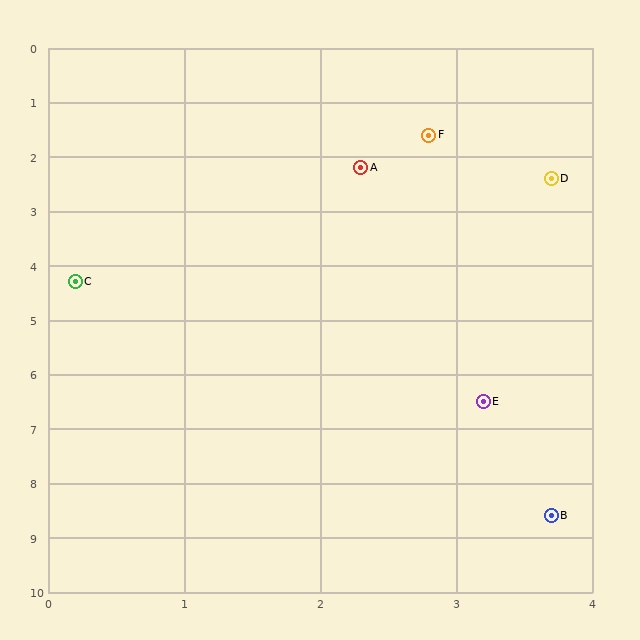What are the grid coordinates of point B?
Point B is at approximately (3.7, 8.6).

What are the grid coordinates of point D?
Point D is at approximately (3.7, 2.4).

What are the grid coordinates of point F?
Point F is at approximately (2.8, 1.6).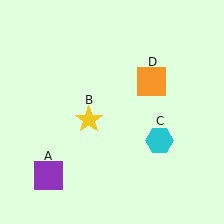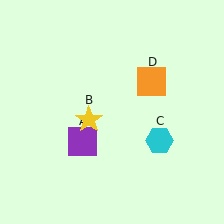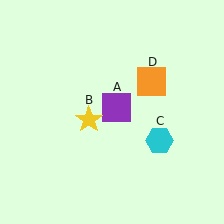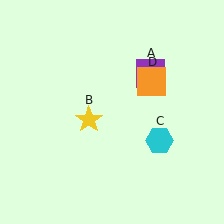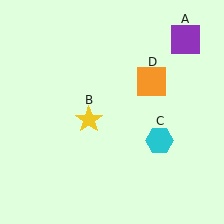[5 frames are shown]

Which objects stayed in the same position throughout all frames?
Yellow star (object B) and cyan hexagon (object C) and orange square (object D) remained stationary.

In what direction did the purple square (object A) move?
The purple square (object A) moved up and to the right.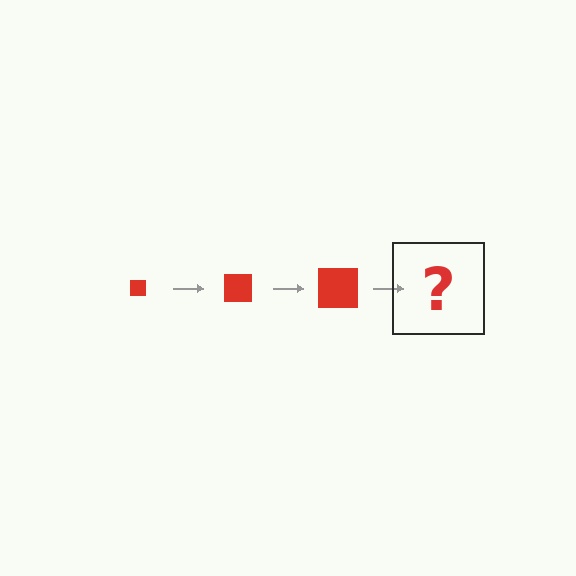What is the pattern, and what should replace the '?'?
The pattern is that the square gets progressively larger each step. The '?' should be a red square, larger than the previous one.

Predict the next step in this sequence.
The next step is a red square, larger than the previous one.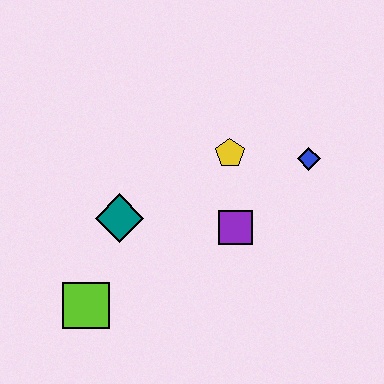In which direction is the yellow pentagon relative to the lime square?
The yellow pentagon is above the lime square.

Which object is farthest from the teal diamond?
The blue diamond is farthest from the teal diamond.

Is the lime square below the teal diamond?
Yes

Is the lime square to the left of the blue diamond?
Yes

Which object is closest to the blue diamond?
The yellow pentagon is closest to the blue diamond.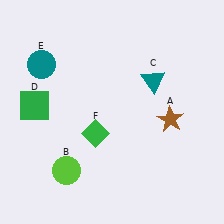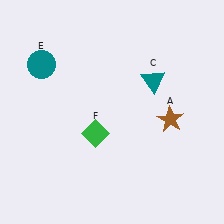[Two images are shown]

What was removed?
The green square (D), the lime circle (B) were removed in Image 2.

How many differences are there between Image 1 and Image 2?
There are 2 differences between the two images.